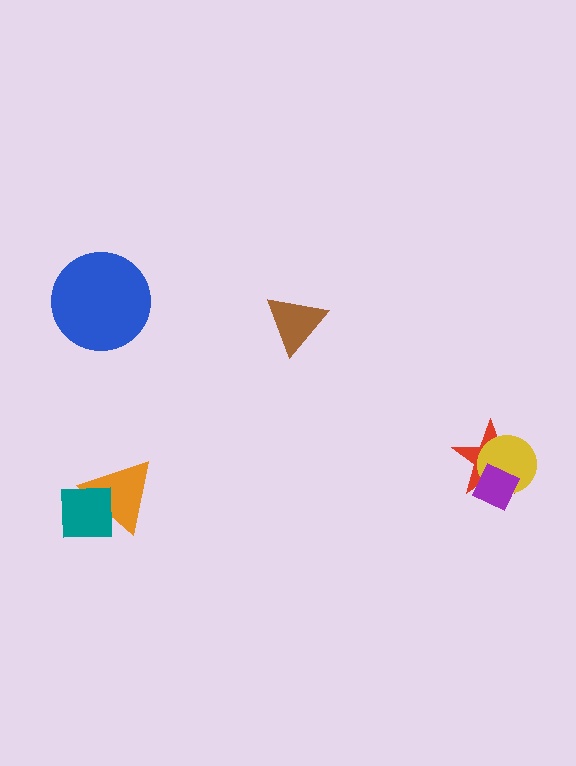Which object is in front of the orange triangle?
The teal square is in front of the orange triangle.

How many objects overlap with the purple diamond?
2 objects overlap with the purple diamond.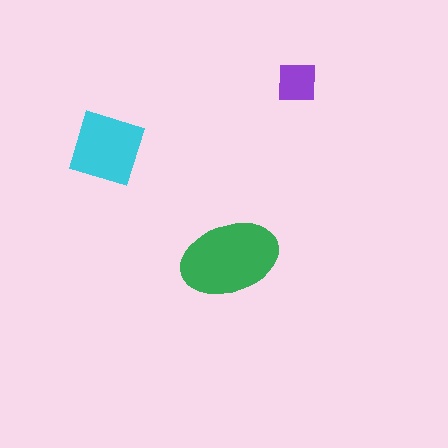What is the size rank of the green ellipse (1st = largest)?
1st.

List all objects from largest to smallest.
The green ellipse, the cyan diamond, the purple square.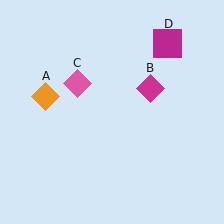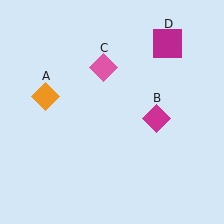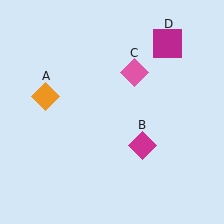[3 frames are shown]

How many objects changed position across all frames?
2 objects changed position: magenta diamond (object B), pink diamond (object C).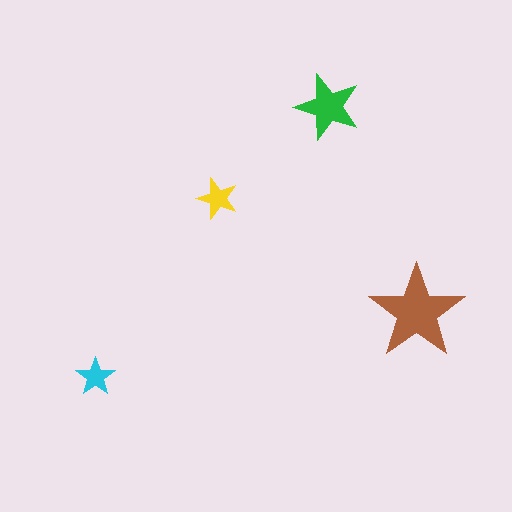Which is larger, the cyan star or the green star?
The green one.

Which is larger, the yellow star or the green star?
The green one.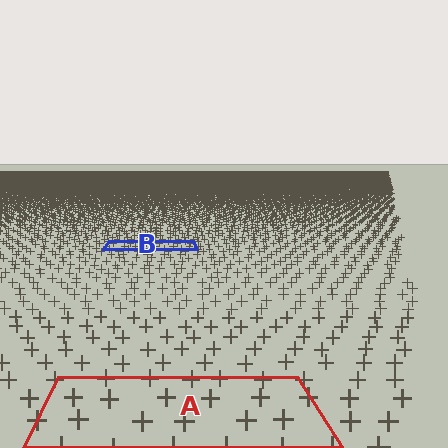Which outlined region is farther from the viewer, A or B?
Region B is farther from the viewer — the texture elements inside it appear smaller and more densely packed.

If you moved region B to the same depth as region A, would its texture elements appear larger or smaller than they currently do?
They would appear larger. At a closer depth, the same texture elements are projected at a bigger on-screen size.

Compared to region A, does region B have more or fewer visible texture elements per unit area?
Region B has more texture elements per unit area — they are packed more densely because it is farther away.